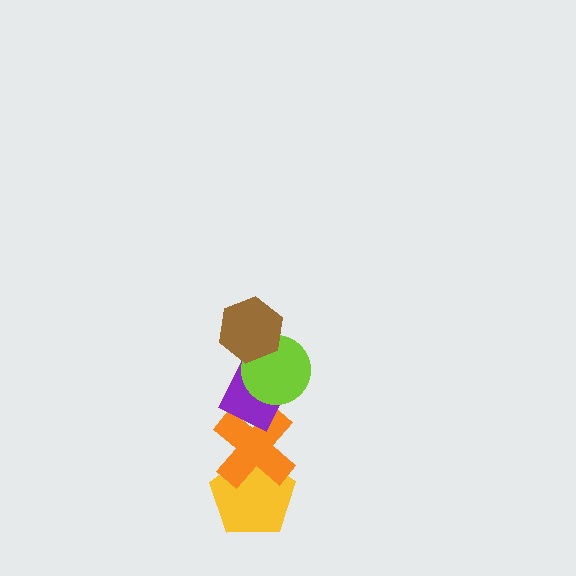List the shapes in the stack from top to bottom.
From top to bottom: the brown hexagon, the lime circle, the purple diamond, the orange cross, the yellow pentagon.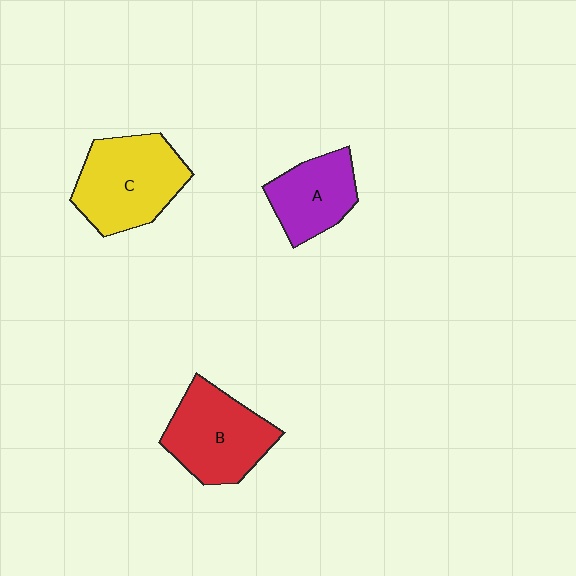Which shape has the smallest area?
Shape A (purple).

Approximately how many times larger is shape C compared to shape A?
Approximately 1.4 times.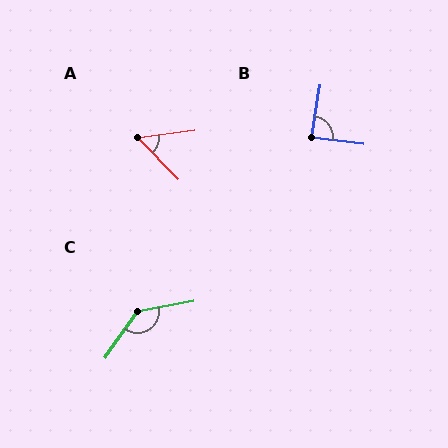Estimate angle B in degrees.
Approximately 88 degrees.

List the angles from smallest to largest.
A (53°), B (88°), C (136°).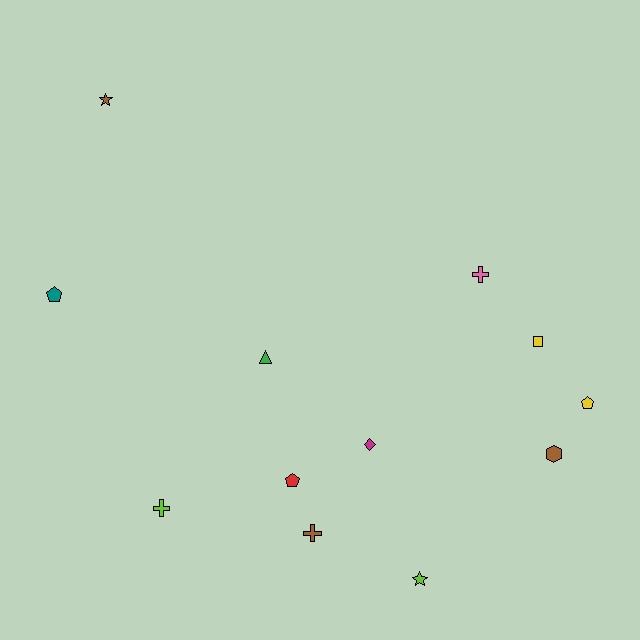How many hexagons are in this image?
There is 1 hexagon.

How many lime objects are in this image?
There are 2 lime objects.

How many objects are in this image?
There are 12 objects.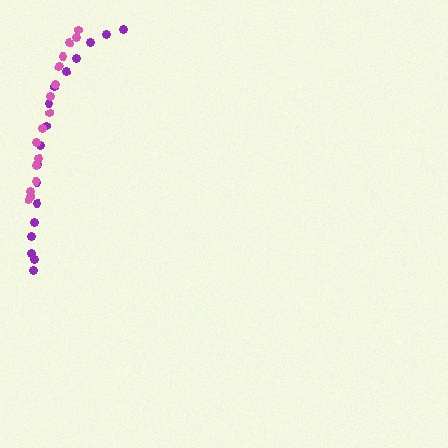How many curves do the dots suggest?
There are 2 distinct paths.